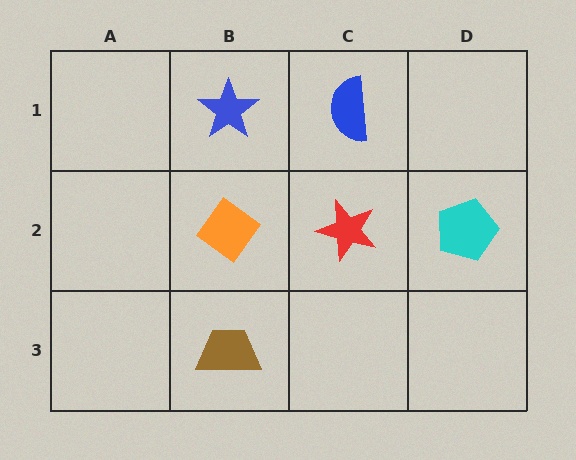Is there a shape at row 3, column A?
No, that cell is empty.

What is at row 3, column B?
A brown trapezoid.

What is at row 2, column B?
An orange diamond.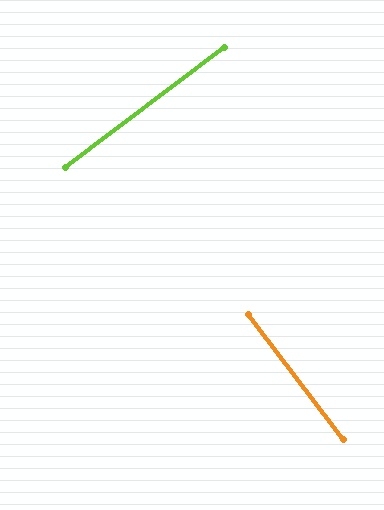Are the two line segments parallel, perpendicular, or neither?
Perpendicular — they meet at approximately 89°.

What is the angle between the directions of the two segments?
Approximately 89 degrees.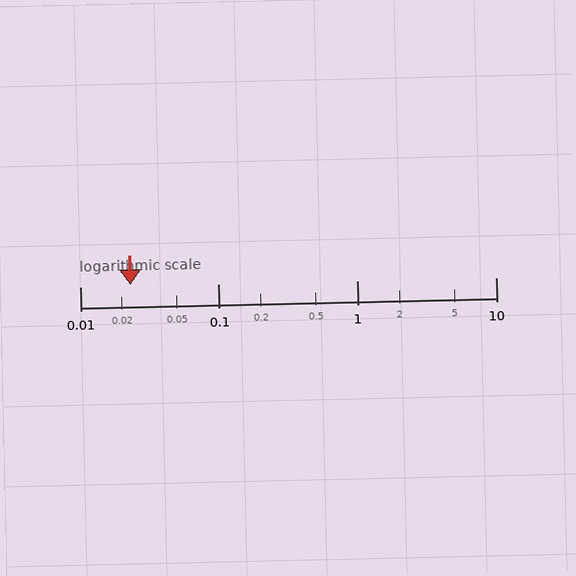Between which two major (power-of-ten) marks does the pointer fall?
The pointer is between 0.01 and 0.1.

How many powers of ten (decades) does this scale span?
The scale spans 3 decades, from 0.01 to 10.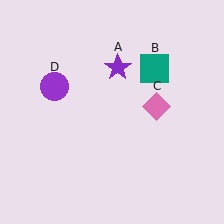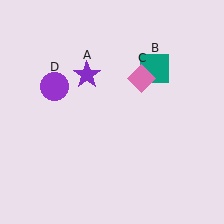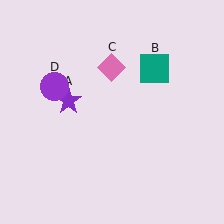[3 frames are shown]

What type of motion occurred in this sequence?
The purple star (object A), pink diamond (object C) rotated counterclockwise around the center of the scene.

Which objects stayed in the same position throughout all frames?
Teal square (object B) and purple circle (object D) remained stationary.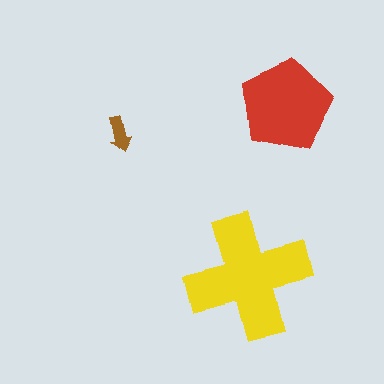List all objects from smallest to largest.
The brown arrow, the red pentagon, the yellow cross.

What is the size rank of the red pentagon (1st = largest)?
2nd.